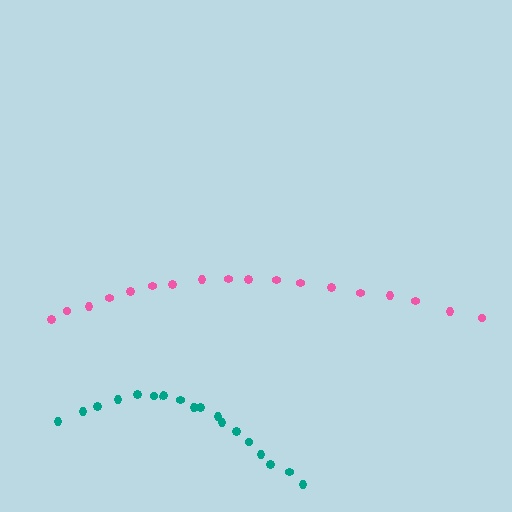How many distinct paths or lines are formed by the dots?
There are 2 distinct paths.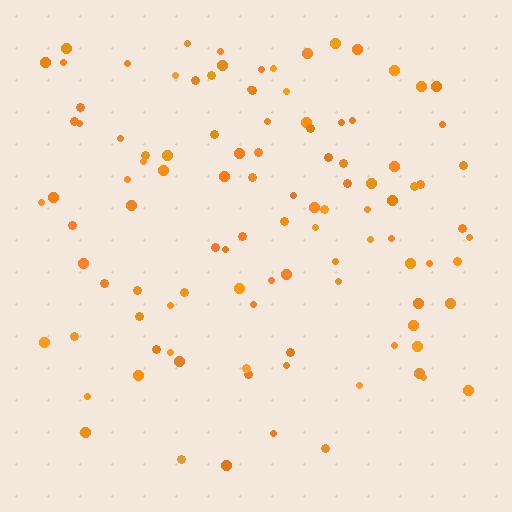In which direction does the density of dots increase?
From bottom to top, with the top side densest.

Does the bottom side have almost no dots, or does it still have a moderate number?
Still a moderate number, just noticeably fewer than the top.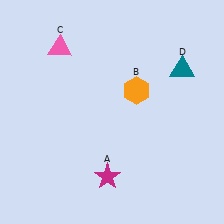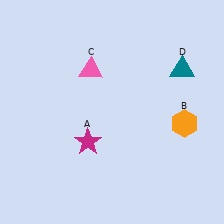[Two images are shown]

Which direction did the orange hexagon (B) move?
The orange hexagon (B) moved right.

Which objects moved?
The objects that moved are: the magenta star (A), the orange hexagon (B), the pink triangle (C).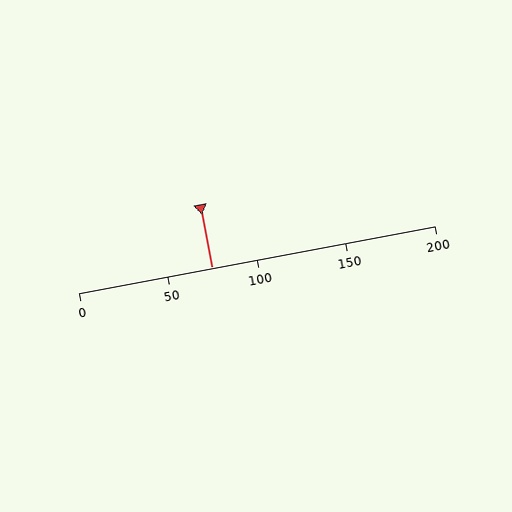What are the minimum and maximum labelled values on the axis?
The axis runs from 0 to 200.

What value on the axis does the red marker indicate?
The marker indicates approximately 75.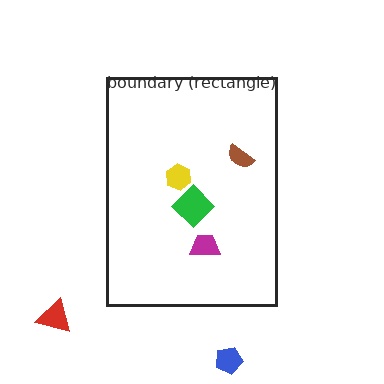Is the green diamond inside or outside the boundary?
Inside.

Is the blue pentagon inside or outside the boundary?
Outside.